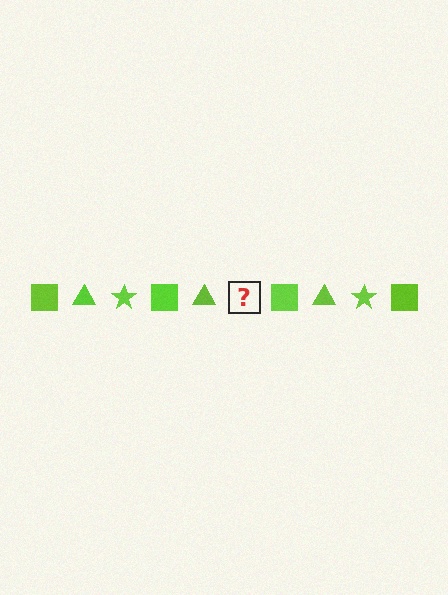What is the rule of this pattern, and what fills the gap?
The rule is that the pattern cycles through square, triangle, star shapes in lime. The gap should be filled with a lime star.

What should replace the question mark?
The question mark should be replaced with a lime star.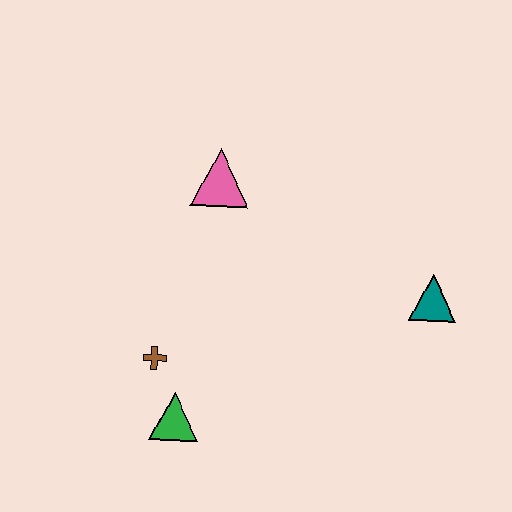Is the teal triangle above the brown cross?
Yes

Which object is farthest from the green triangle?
The teal triangle is farthest from the green triangle.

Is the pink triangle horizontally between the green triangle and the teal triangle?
Yes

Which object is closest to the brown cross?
The green triangle is closest to the brown cross.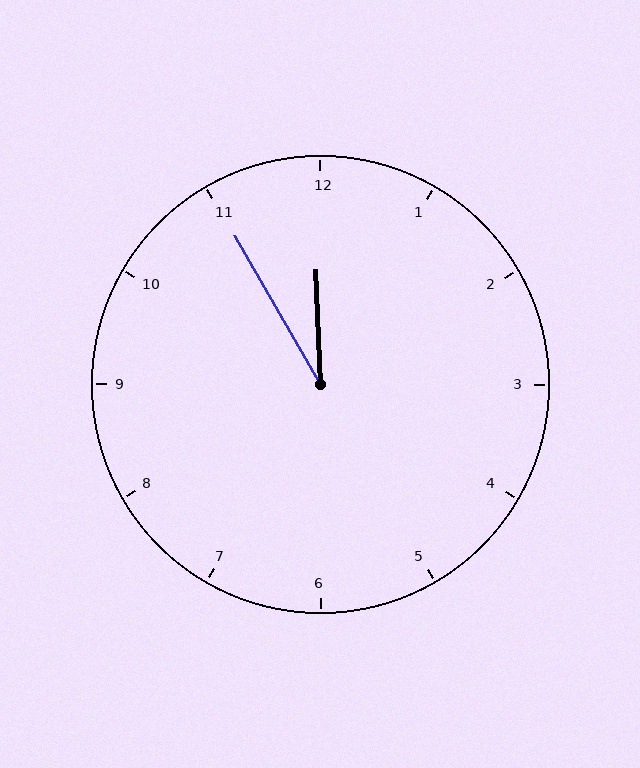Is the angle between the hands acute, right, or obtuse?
It is acute.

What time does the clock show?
11:55.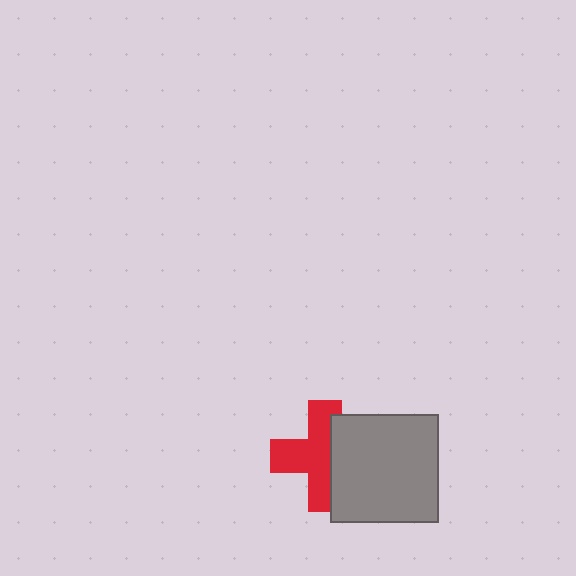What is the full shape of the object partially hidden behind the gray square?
The partially hidden object is a red cross.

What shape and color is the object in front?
The object in front is a gray square.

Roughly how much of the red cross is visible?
About half of it is visible (roughly 61%).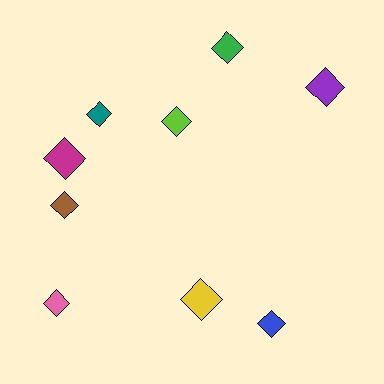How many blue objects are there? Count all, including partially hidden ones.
There is 1 blue object.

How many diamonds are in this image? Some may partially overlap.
There are 9 diamonds.